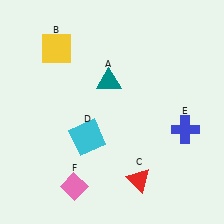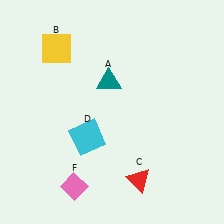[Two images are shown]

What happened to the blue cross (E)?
The blue cross (E) was removed in Image 2. It was in the bottom-right area of Image 1.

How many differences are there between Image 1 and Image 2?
There is 1 difference between the two images.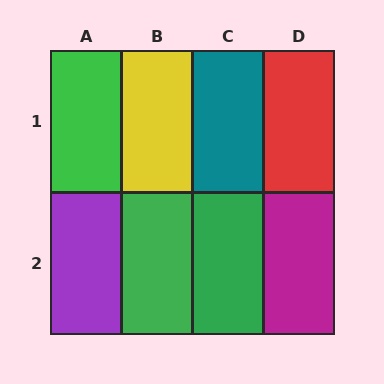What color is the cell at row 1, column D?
Red.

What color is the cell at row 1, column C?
Teal.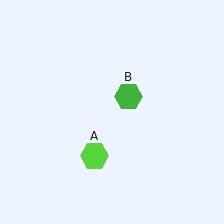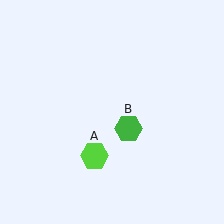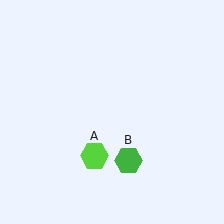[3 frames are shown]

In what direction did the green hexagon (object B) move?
The green hexagon (object B) moved down.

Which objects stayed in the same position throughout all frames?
Lime hexagon (object A) remained stationary.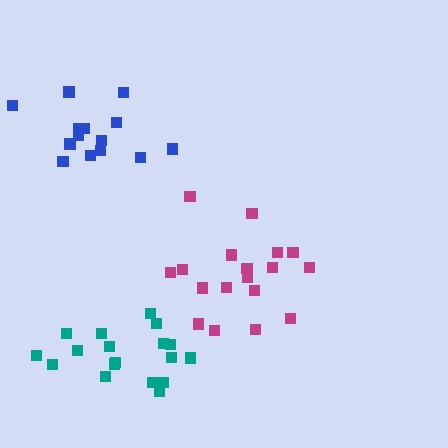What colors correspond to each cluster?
The clusters are colored: teal, magenta, blue.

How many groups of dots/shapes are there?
There are 3 groups.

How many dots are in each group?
Group 1: 18 dots, Group 2: 18 dots, Group 3: 14 dots (50 total).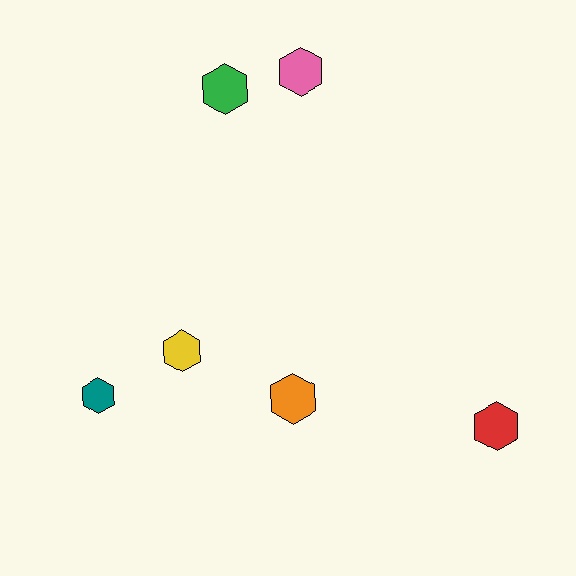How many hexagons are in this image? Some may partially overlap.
There are 6 hexagons.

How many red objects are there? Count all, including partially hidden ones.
There is 1 red object.